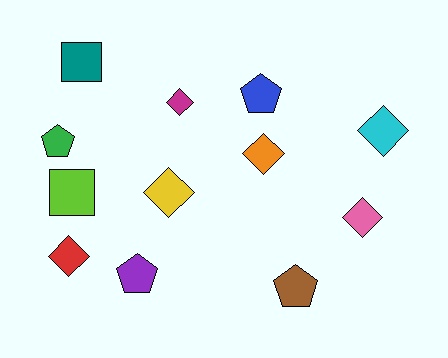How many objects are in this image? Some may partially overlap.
There are 12 objects.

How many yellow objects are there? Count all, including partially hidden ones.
There is 1 yellow object.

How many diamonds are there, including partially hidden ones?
There are 6 diamonds.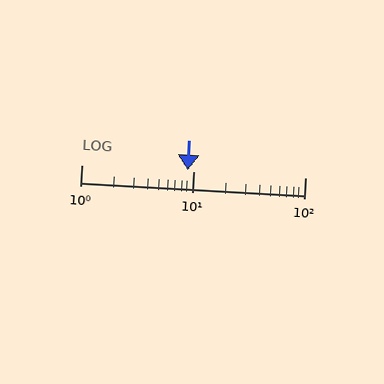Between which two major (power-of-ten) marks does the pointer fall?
The pointer is between 1 and 10.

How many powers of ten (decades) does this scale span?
The scale spans 2 decades, from 1 to 100.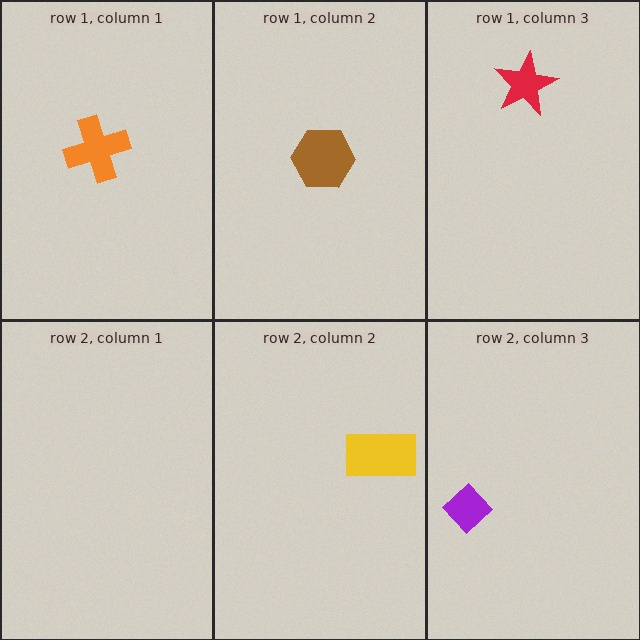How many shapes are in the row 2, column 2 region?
1.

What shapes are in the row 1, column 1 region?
The orange cross.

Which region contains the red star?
The row 1, column 3 region.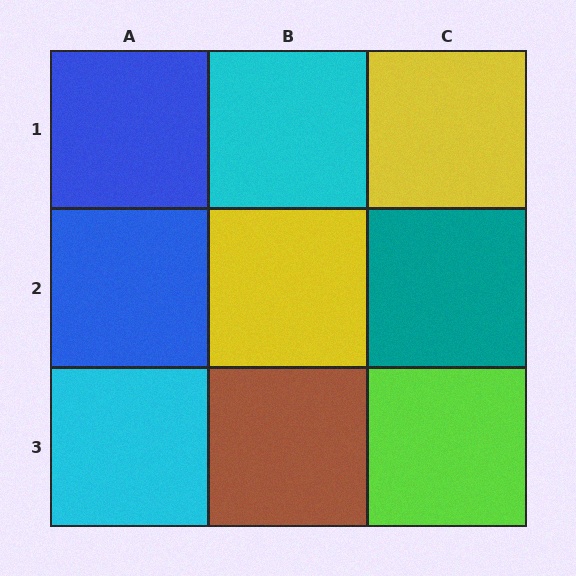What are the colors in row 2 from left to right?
Blue, yellow, teal.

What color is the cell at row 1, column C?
Yellow.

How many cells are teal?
1 cell is teal.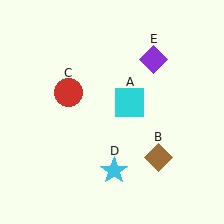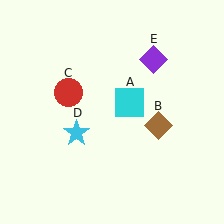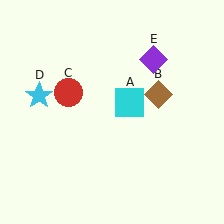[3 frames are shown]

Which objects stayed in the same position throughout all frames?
Cyan square (object A) and red circle (object C) and purple diamond (object E) remained stationary.